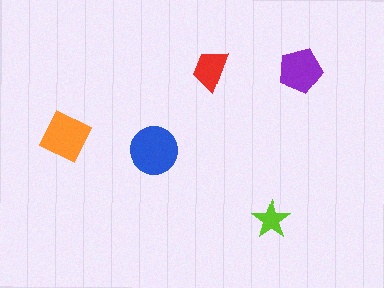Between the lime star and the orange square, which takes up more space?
The orange square.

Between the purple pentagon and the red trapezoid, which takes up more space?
The purple pentagon.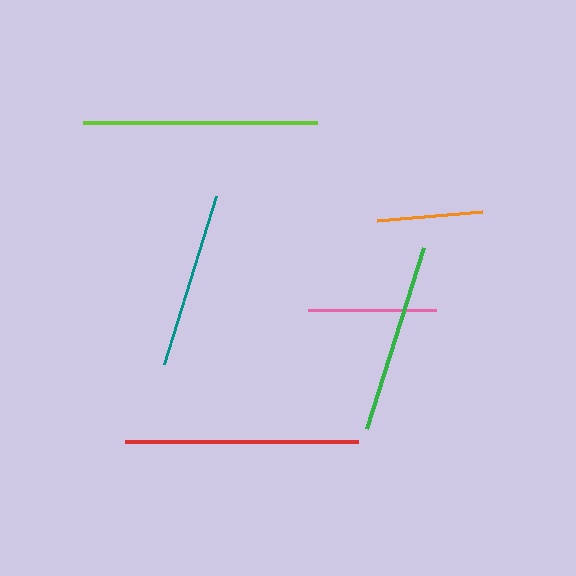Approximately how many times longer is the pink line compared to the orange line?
The pink line is approximately 1.2 times the length of the orange line.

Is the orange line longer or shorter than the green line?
The green line is longer than the orange line.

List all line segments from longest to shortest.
From longest to shortest: red, lime, green, teal, pink, orange.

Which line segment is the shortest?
The orange line is the shortest at approximately 105 pixels.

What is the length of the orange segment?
The orange segment is approximately 105 pixels long.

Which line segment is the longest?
The red line is the longest at approximately 234 pixels.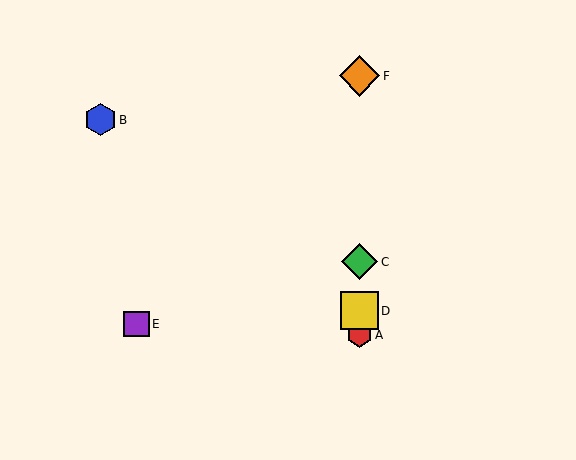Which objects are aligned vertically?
Objects A, C, D, F are aligned vertically.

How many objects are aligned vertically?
4 objects (A, C, D, F) are aligned vertically.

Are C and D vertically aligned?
Yes, both are at x≈359.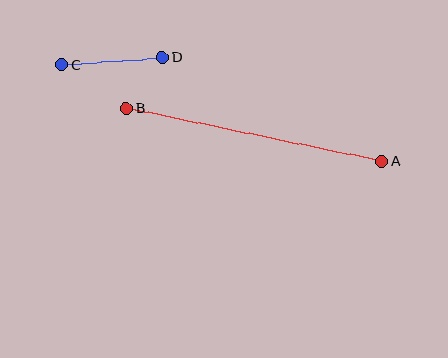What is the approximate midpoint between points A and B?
The midpoint is at approximately (254, 135) pixels.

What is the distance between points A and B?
The distance is approximately 260 pixels.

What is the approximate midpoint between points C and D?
The midpoint is at approximately (112, 61) pixels.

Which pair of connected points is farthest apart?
Points A and B are farthest apart.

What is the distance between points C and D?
The distance is approximately 102 pixels.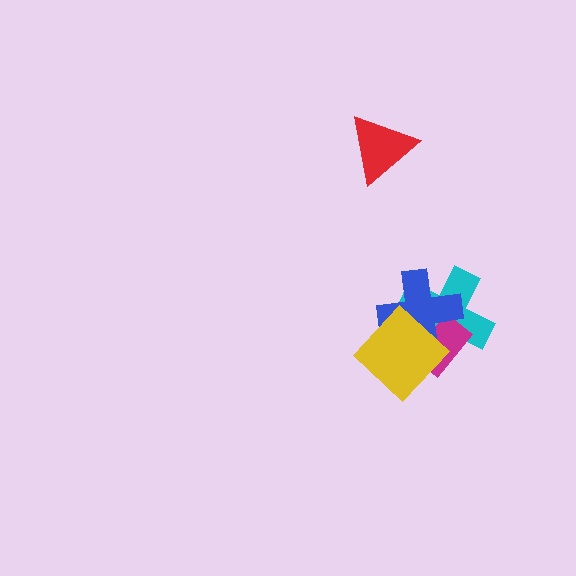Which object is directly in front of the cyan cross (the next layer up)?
The magenta rectangle is directly in front of the cyan cross.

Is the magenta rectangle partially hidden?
Yes, it is partially covered by another shape.